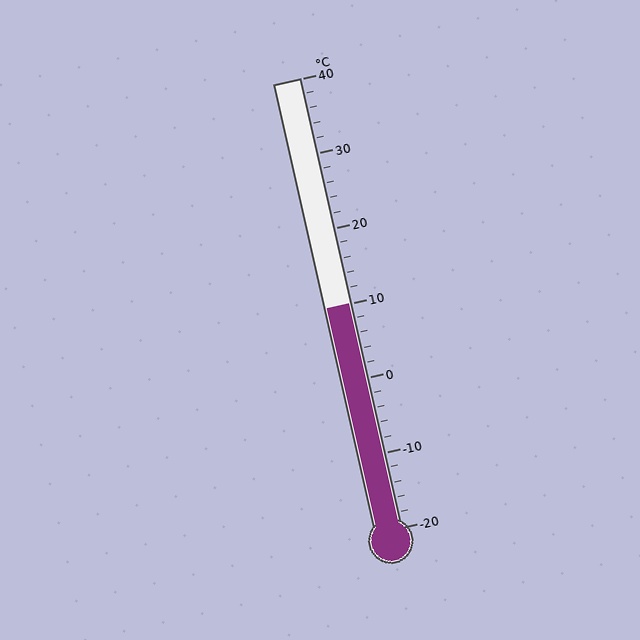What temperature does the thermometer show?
The thermometer shows approximately 10°C.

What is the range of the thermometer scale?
The thermometer scale ranges from -20°C to 40°C.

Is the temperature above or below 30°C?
The temperature is below 30°C.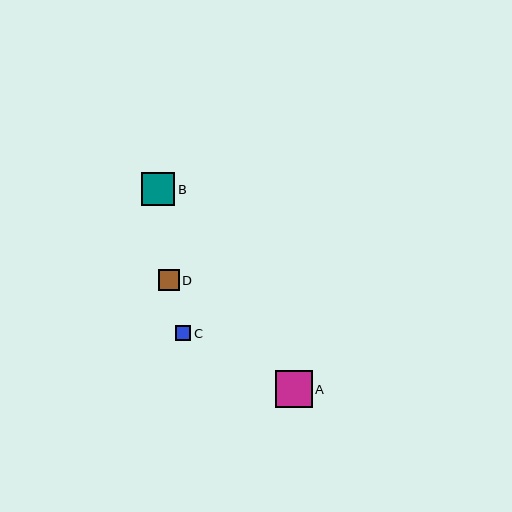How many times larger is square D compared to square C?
Square D is approximately 1.4 times the size of square C.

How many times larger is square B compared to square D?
Square B is approximately 1.6 times the size of square D.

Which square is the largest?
Square A is the largest with a size of approximately 37 pixels.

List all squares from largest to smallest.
From largest to smallest: A, B, D, C.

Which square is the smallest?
Square C is the smallest with a size of approximately 15 pixels.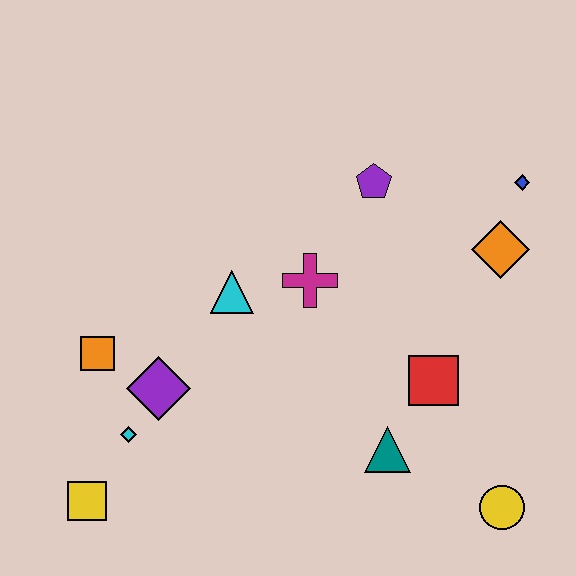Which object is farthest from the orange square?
The blue diamond is farthest from the orange square.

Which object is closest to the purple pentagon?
The magenta cross is closest to the purple pentagon.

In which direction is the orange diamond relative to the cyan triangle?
The orange diamond is to the right of the cyan triangle.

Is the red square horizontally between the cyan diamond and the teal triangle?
No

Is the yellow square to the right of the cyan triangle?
No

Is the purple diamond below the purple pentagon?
Yes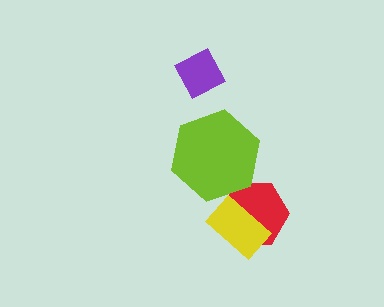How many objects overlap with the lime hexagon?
1 object overlaps with the lime hexagon.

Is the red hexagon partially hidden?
Yes, it is partially covered by another shape.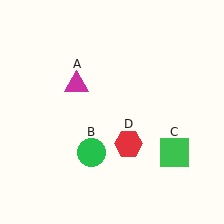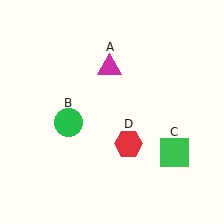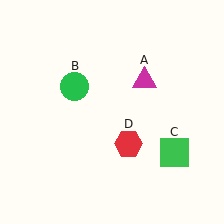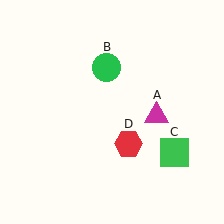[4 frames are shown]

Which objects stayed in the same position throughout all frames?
Green square (object C) and red hexagon (object D) remained stationary.